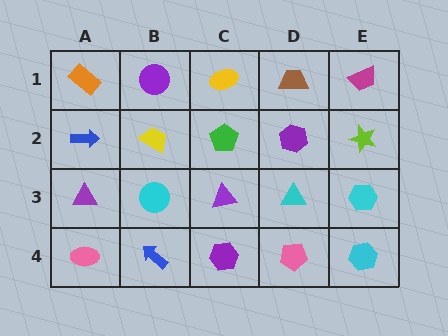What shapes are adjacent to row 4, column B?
A cyan circle (row 3, column B), a pink ellipse (row 4, column A), a purple hexagon (row 4, column C).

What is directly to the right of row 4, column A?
A blue arrow.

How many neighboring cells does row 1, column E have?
2.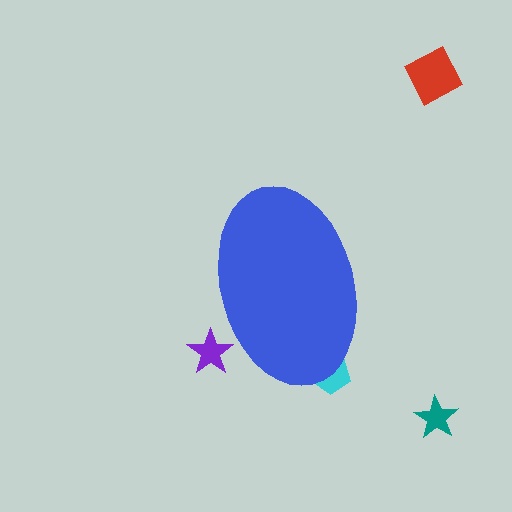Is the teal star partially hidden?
No, the teal star is fully visible.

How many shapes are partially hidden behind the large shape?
2 shapes are partially hidden.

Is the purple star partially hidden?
Yes, the purple star is partially hidden behind the blue ellipse.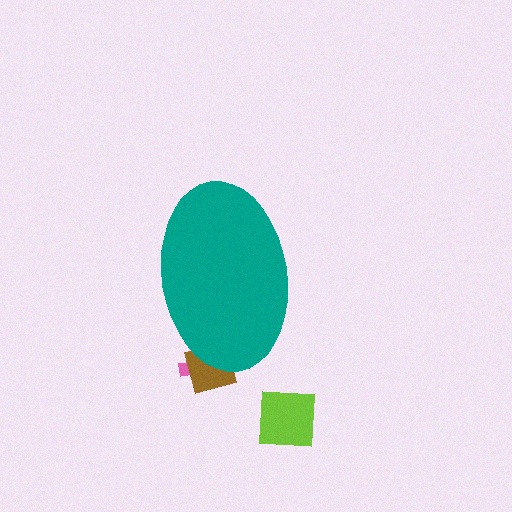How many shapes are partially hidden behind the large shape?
2 shapes are partially hidden.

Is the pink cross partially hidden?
Yes, the pink cross is partially hidden behind the teal ellipse.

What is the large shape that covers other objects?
A teal ellipse.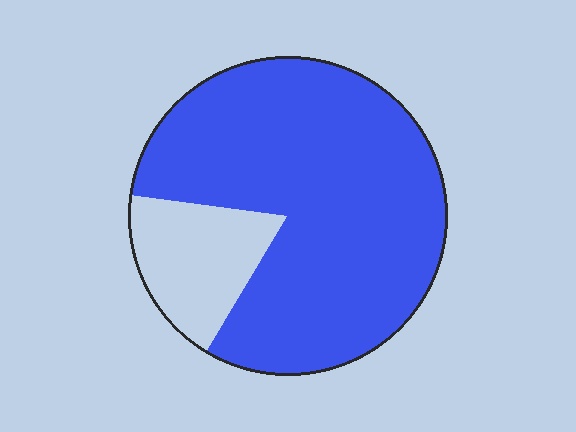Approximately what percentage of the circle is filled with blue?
Approximately 80%.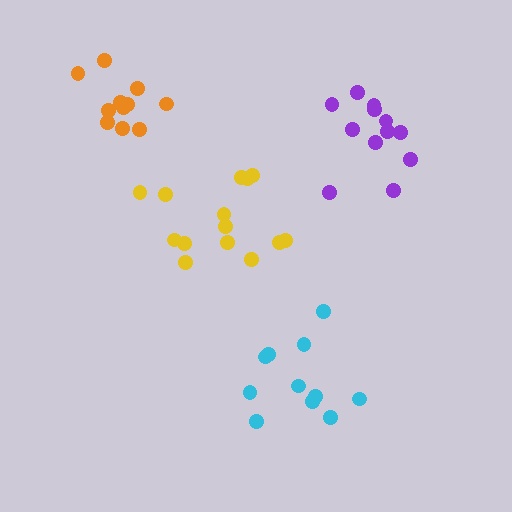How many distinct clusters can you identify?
There are 4 distinct clusters.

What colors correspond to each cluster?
The clusters are colored: cyan, purple, yellow, orange.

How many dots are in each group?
Group 1: 11 dots, Group 2: 12 dots, Group 3: 14 dots, Group 4: 11 dots (48 total).